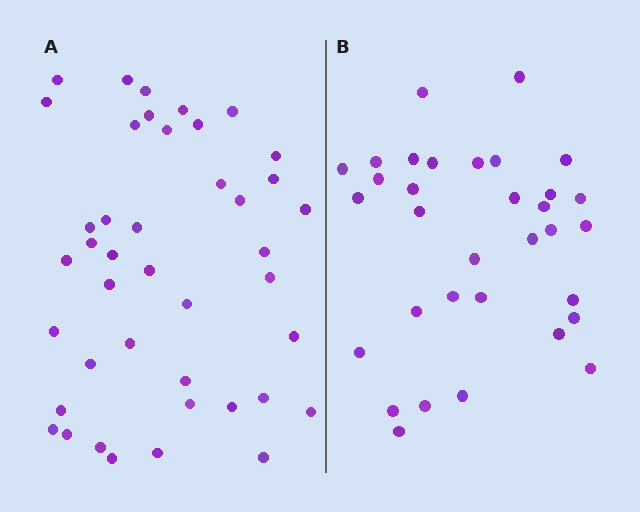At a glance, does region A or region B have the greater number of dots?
Region A (the left region) has more dots.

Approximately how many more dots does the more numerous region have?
Region A has roughly 8 or so more dots than region B.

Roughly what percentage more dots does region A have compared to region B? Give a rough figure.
About 25% more.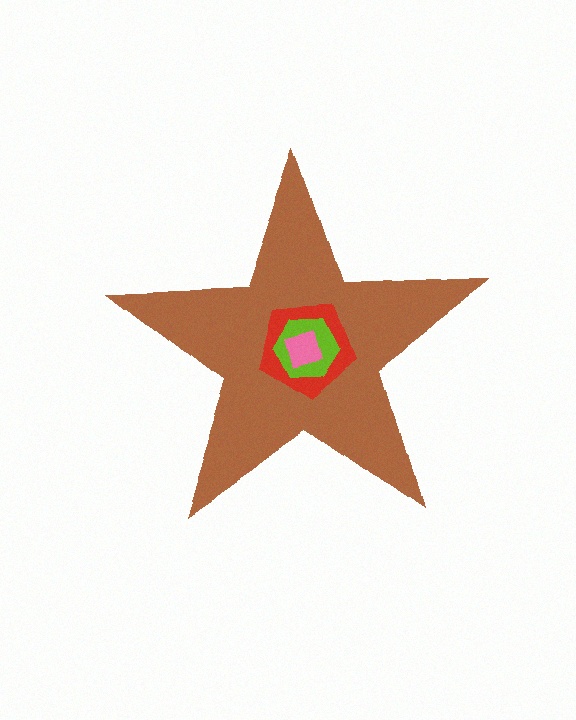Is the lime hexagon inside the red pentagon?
Yes.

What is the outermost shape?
The brown star.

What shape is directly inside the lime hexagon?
The pink diamond.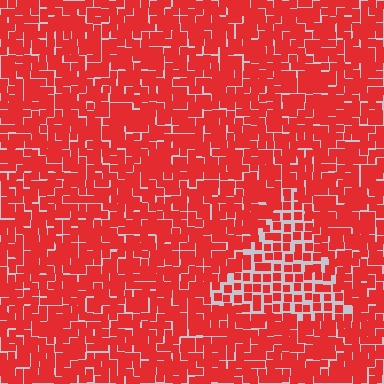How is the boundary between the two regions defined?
The boundary is defined by a change in element density (approximately 1.7x ratio). All elements are the same color, size, and shape.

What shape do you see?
I see a triangle.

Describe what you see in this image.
The image contains small red elements arranged at two different densities. A triangle-shaped region is visible where the elements are less densely packed than the surrounding area.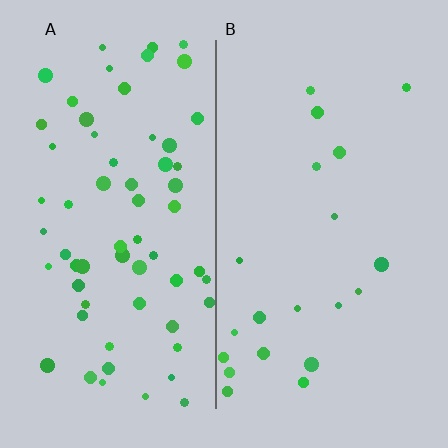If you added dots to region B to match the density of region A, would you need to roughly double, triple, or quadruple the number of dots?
Approximately triple.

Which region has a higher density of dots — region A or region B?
A (the left).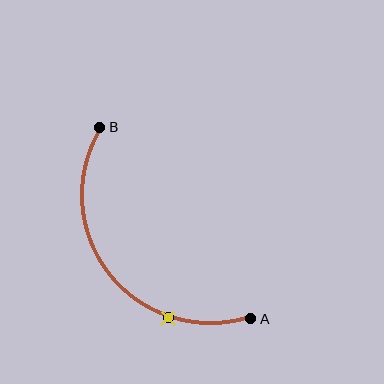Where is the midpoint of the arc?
The arc midpoint is the point on the curve farthest from the straight line joining A and B. It sits below and to the left of that line.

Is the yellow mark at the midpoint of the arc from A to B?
No. The yellow mark lies on the arc but is closer to endpoint A. The arc midpoint would be at the point on the curve equidistant along the arc from both A and B.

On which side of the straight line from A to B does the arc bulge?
The arc bulges below and to the left of the straight line connecting A and B.